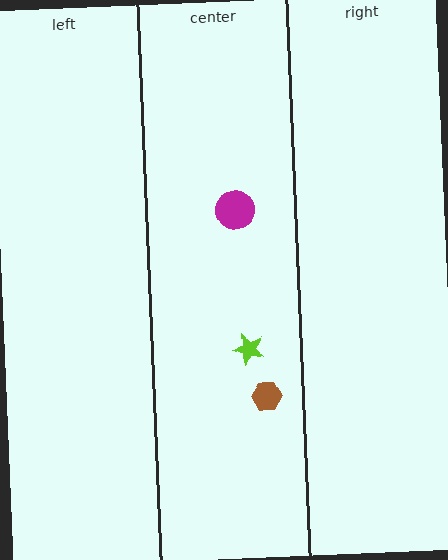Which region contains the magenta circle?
The center region.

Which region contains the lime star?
The center region.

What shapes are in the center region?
The lime star, the brown hexagon, the magenta circle.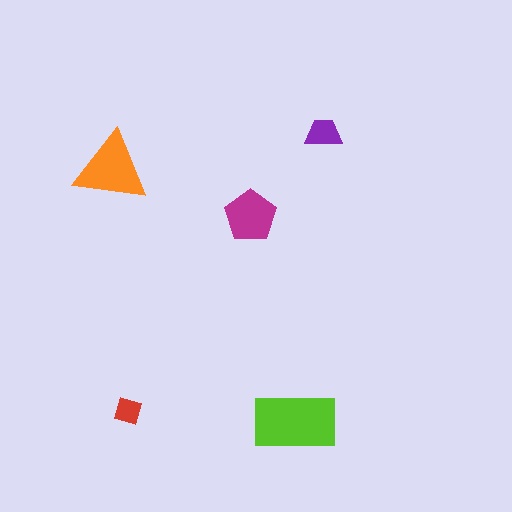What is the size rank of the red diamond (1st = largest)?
5th.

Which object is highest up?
The purple trapezoid is topmost.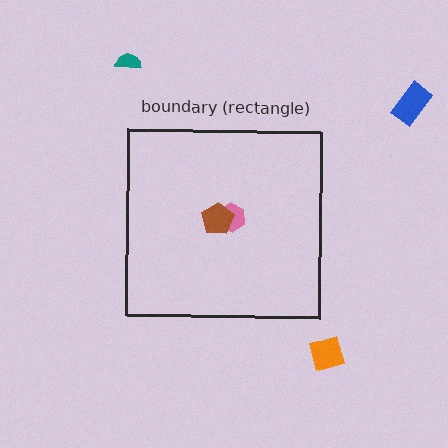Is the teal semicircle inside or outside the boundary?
Outside.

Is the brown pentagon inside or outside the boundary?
Inside.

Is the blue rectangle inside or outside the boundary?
Outside.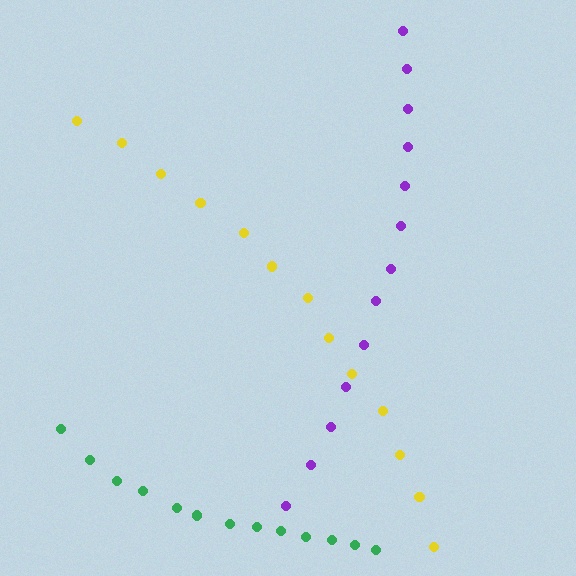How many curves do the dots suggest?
There are 3 distinct paths.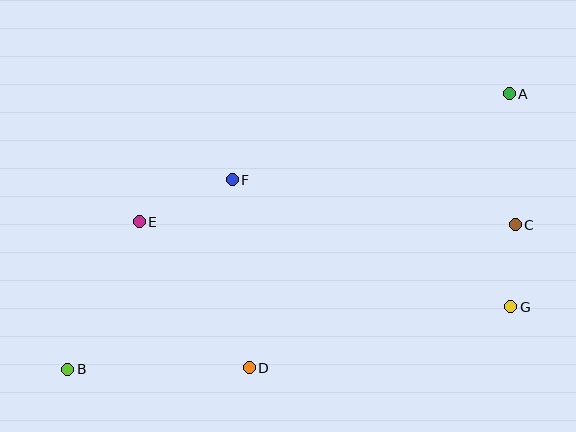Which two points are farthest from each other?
Points A and B are farthest from each other.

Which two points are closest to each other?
Points C and G are closest to each other.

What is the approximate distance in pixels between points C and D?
The distance between C and D is approximately 302 pixels.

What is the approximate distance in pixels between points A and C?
The distance between A and C is approximately 131 pixels.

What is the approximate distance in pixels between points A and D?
The distance between A and D is approximately 378 pixels.